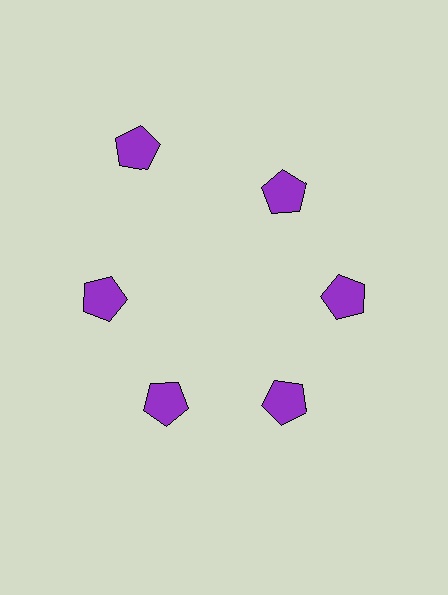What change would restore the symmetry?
The symmetry would be restored by moving it inward, back onto the ring so that all 6 pentagons sit at equal angles and equal distance from the center.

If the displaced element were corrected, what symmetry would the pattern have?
It would have 6-fold rotational symmetry — the pattern would map onto itself every 60 degrees.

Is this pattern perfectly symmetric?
No. The 6 purple pentagons are arranged in a ring, but one element near the 11 o'clock position is pushed outward from the center, breaking the 6-fold rotational symmetry.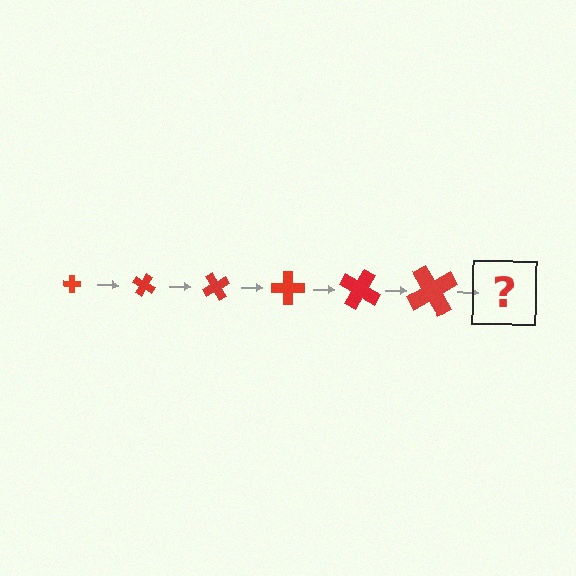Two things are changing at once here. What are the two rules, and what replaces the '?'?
The two rules are that the cross grows larger each step and it rotates 30 degrees each step. The '?' should be a cross, larger than the previous one and rotated 180 degrees from the start.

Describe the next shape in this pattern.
It should be a cross, larger than the previous one and rotated 180 degrees from the start.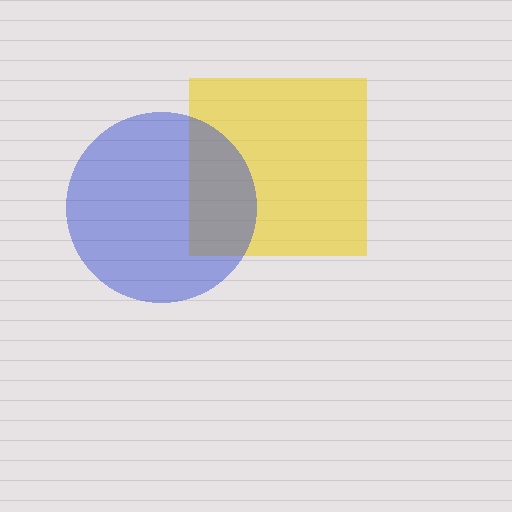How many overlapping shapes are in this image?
There are 2 overlapping shapes in the image.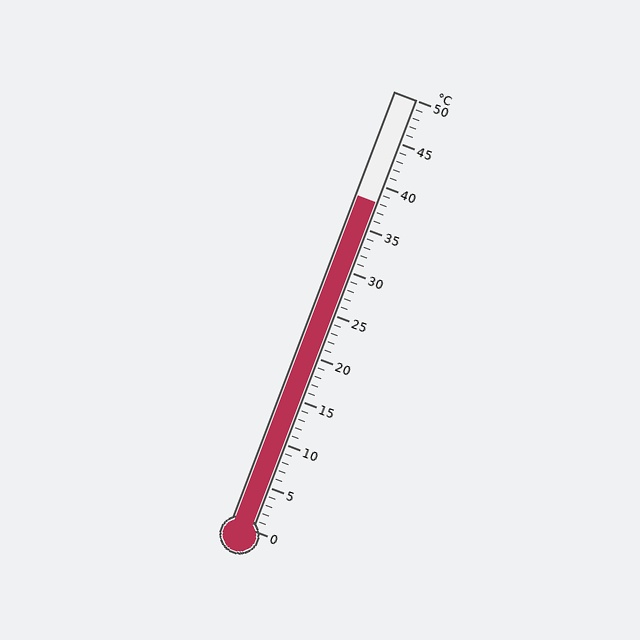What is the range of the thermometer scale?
The thermometer scale ranges from 0°C to 50°C.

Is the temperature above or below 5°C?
The temperature is above 5°C.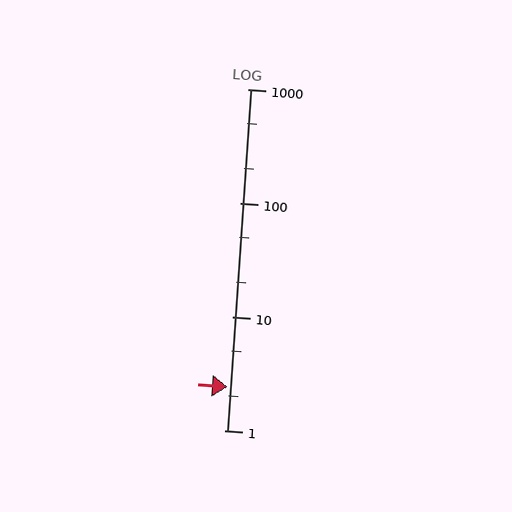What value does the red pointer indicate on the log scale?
The pointer indicates approximately 2.4.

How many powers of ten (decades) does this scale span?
The scale spans 3 decades, from 1 to 1000.